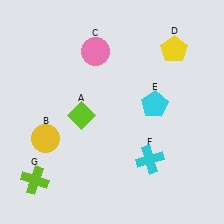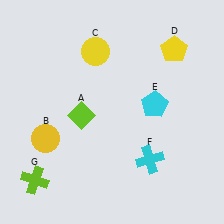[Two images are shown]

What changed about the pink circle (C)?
In Image 1, C is pink. In Image 2, it changed to yellow.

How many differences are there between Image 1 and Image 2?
There is 1 difference between the two images.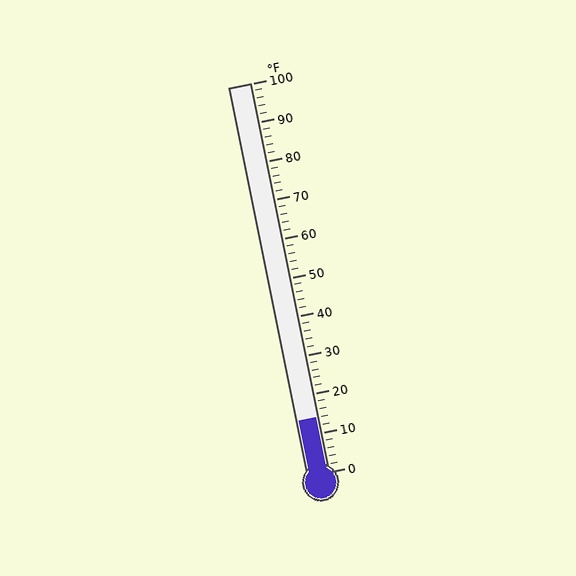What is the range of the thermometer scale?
The thermometer scale ranges from 0°F to 100°F.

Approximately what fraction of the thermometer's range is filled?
The thermometer is filled to approximately 15% of its range.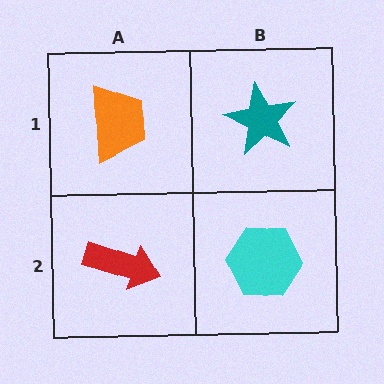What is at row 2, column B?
A cyan hexagon.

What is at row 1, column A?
An orange trapezoid.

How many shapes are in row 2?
2 shapes.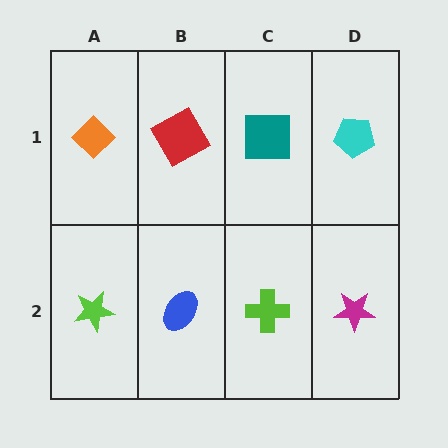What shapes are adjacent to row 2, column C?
A teal square (row 1, column C), a blue ellipse (row 2, column B), a magenta star (row 2, column D).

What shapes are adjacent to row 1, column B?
A blue ellipse (row 2, column B), an orange diamond (row 1, column A), a teal square (row 1, column C).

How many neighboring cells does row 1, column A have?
2.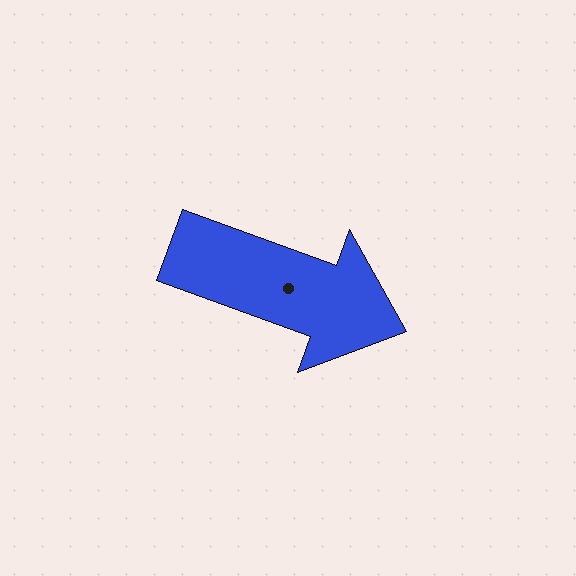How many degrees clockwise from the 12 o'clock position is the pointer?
Approximately 110 degrees.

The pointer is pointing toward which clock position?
Roughly 4 o'clock.